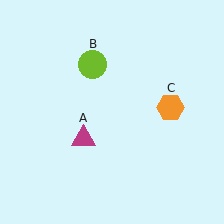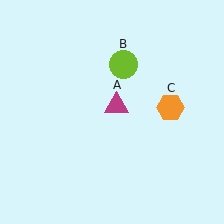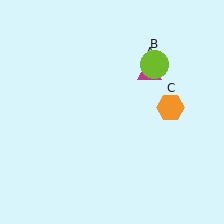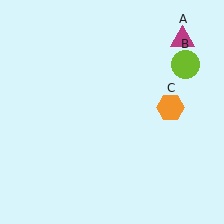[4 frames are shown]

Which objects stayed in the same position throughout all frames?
Orange hexagon (object C) remained stationary.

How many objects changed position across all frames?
2 objects changed position: magenta triangle (object A), lime circle (object B).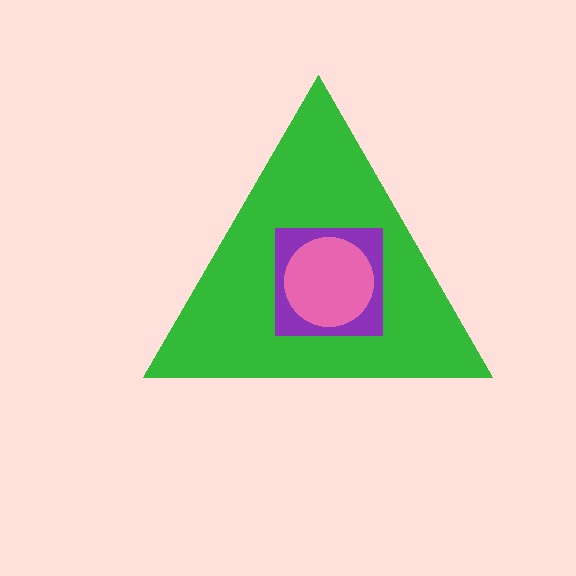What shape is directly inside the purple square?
The pink circle.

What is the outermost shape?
The green triangle.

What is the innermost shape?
The pink circle.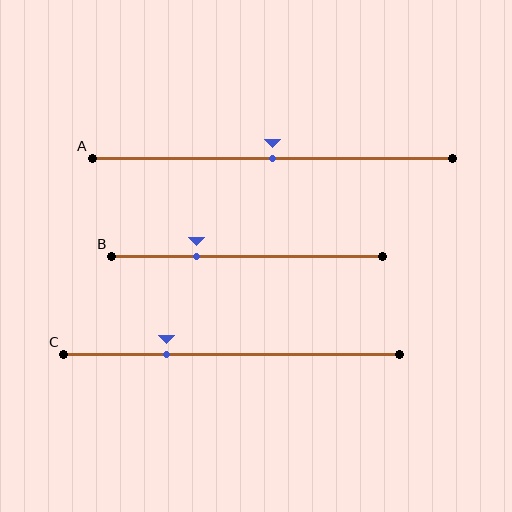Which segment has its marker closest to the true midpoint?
Segment A has its marker closest to the true midpoint.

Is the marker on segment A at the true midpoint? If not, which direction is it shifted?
Yes, the marker on segment A is at the true midpoint.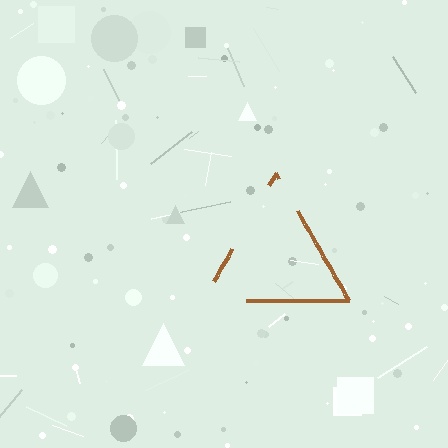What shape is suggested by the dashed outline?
The dashed outline suggests a triangle.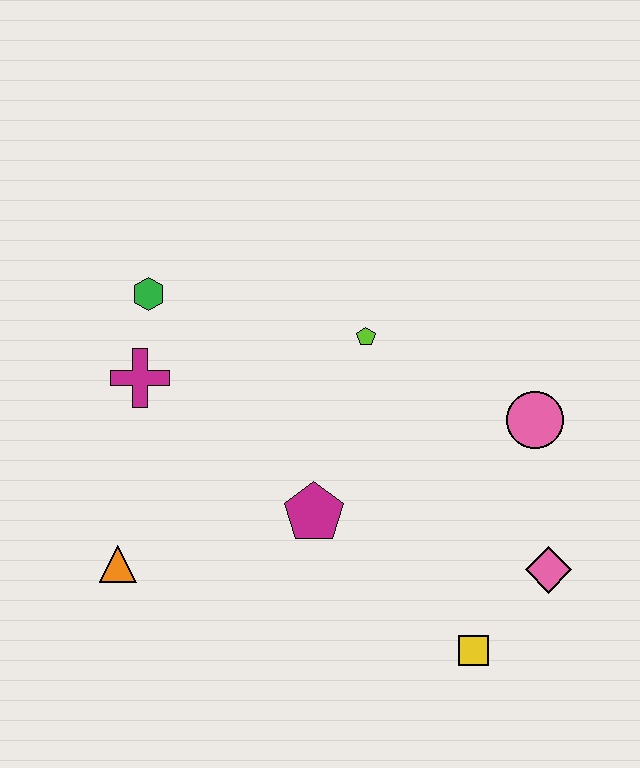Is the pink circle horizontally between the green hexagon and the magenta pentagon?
No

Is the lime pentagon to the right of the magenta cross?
Yes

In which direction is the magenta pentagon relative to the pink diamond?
The magenta pentagon is to the left of the pink diamond.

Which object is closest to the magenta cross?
The green hexagon is closest to the magenta cross.